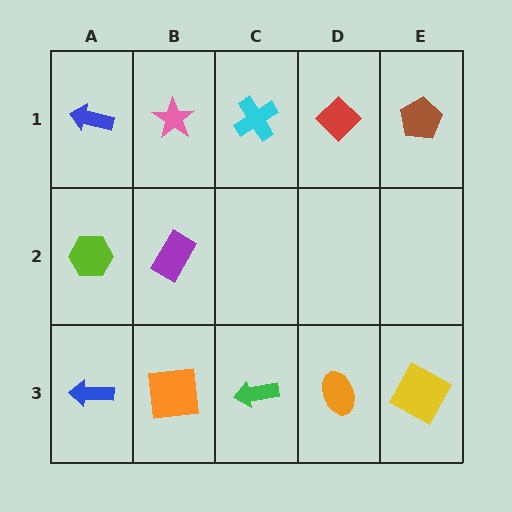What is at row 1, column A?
A blue arrow.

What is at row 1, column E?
A brown pentagon.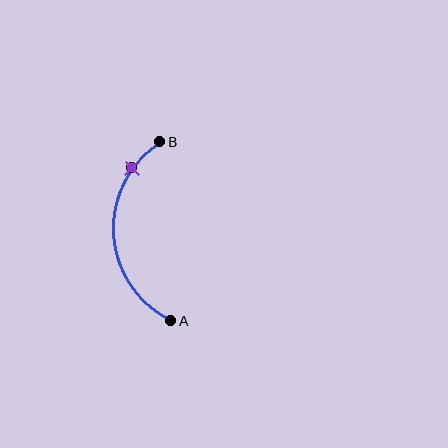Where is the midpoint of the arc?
The arc midpoint is the point on the curve farthest from the straight line joining A and B. It sits to the left of that line.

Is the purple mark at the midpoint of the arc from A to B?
No. The purple mark lies on the arc but is closer to endpoint B. The arc midpoint would be at the point on the curve equidistant along the arc from both A and B.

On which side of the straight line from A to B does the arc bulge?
The arc bulges to the left of the straight line connecting A and B.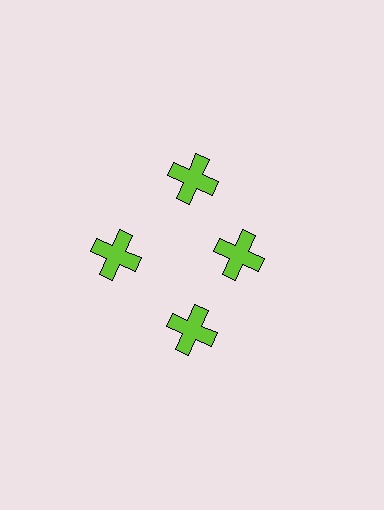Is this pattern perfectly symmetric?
No. The 4 lime crosses are arranged in a ring, but one element near the 3 o'clock position is pulled inward toward the center, breaking the 4-fold rotational symmetry.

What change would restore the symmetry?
The symmetry would be restored by moving it outward, back onto the ring so that all 4 crosses sit at equal angles and equal distance from the center.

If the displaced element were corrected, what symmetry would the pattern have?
It would have 4-fold rotational symmetry — the pattern would map onto itself every 90 degrees.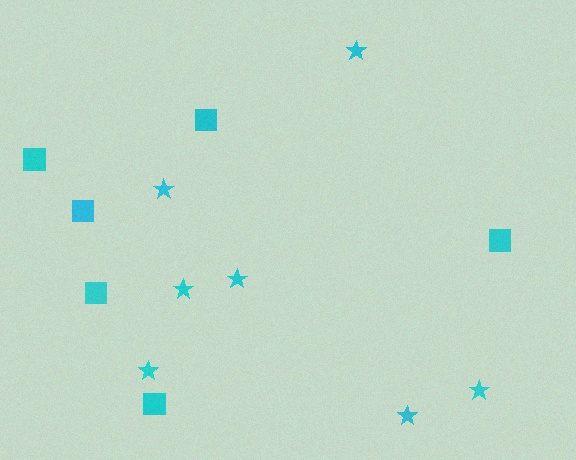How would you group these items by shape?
There are 2 groups: one group of stars (7) and one group of squares (6).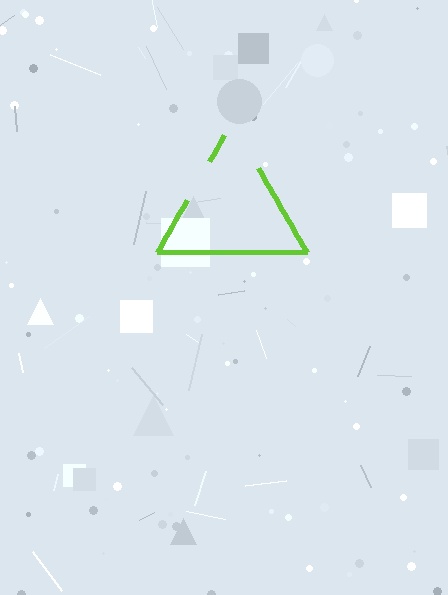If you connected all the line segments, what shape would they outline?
They would outline a triangle.